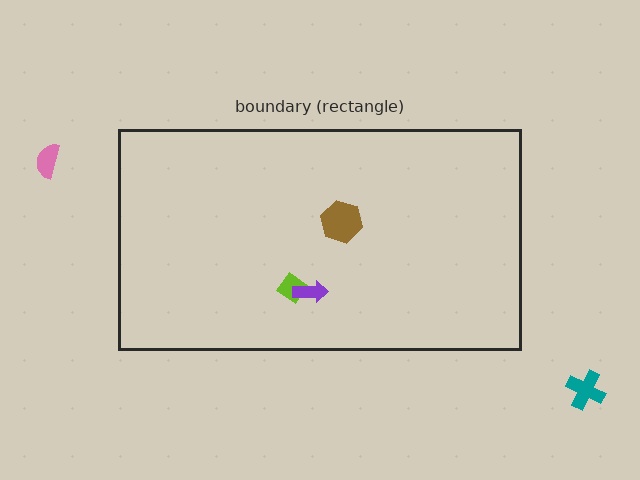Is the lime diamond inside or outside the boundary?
Inside.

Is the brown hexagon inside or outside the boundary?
Inside.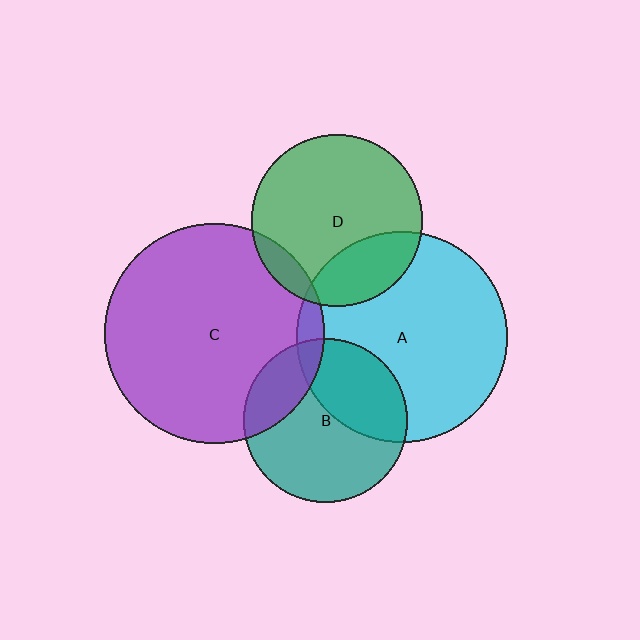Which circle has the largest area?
Circle C (purple).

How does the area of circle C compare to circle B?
Approximately 1.8 times.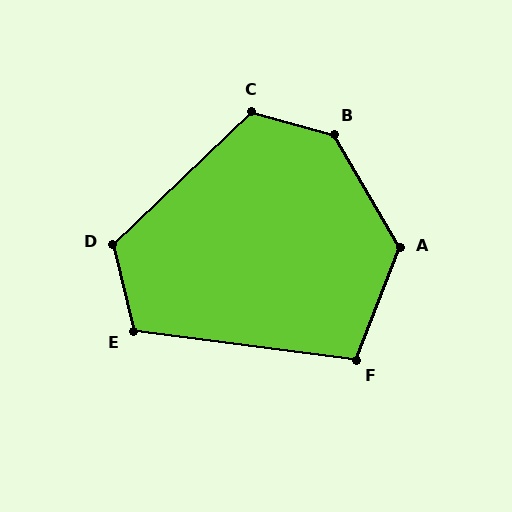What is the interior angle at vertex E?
Approximately 111 degrees (obtuse).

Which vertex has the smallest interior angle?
F, at approximately 104 degrees.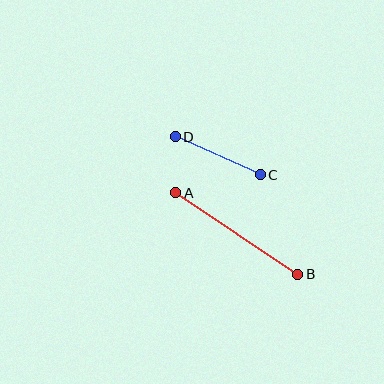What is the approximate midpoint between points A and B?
The midpoint is at approximately (237, 233) pixels.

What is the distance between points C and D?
The distance is approximately 93 pixels.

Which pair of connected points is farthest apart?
Points A and B are farthest apart.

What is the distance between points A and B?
The distance is approximately 146 pixels.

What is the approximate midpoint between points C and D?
The midpoint is at approximately (218, 156) pixels.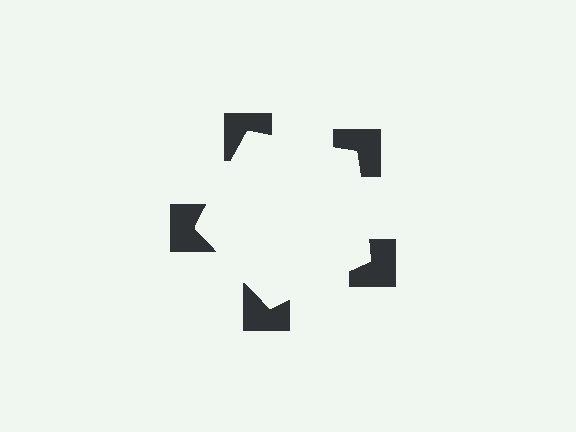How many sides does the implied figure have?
5 sides.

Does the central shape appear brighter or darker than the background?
It typically appears slightly brighter than the background, even though no actual brightness change is drawn.